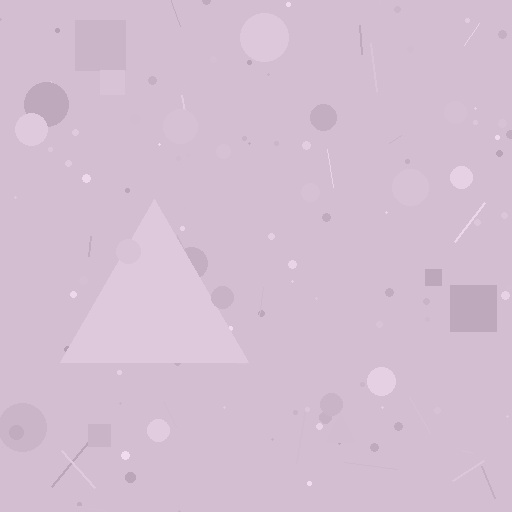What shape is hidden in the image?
A triangle is hidden in the image.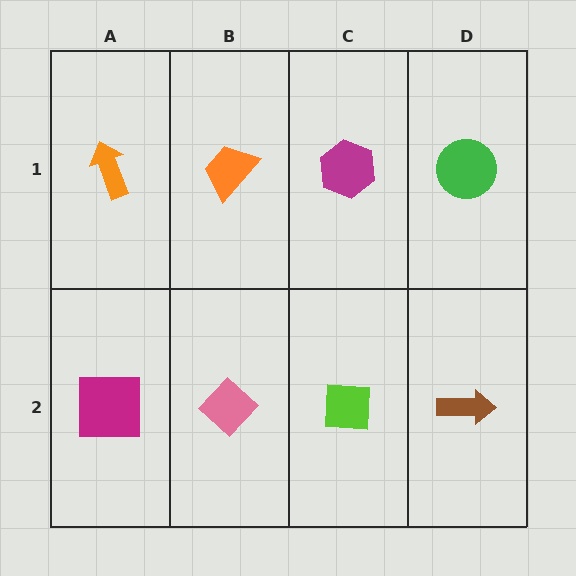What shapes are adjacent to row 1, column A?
A magenta square (row 2, column A), an orange trapezoid (row 1, column B).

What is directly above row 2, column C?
A magenta hexagon.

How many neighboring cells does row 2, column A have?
2.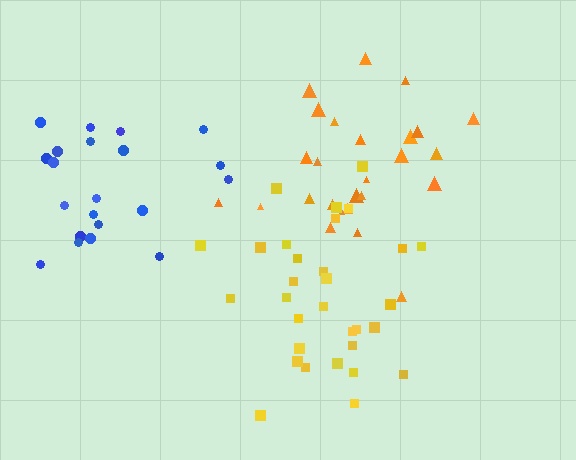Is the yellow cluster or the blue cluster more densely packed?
Yellow.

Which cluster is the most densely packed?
Orange.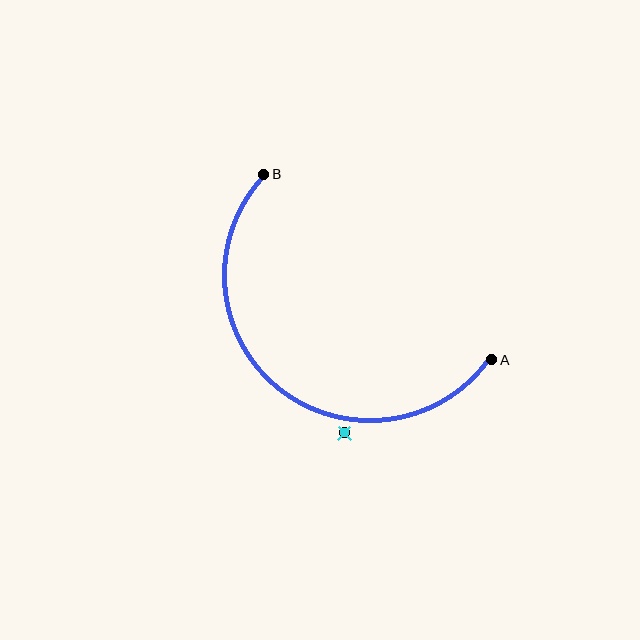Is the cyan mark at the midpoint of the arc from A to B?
No — the cyan mark does not lie on the arc at all. It sits slightly outside the curve.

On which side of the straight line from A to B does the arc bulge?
The arc bulges below and to the left of the straight line connecting A and B.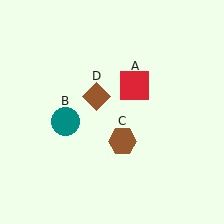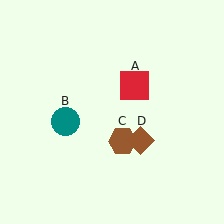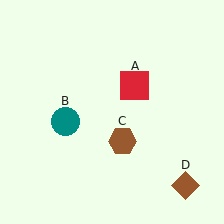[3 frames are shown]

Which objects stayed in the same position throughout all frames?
Red square (object A) and teal circle (object B) and brown hexagon (object C) remained stationary.